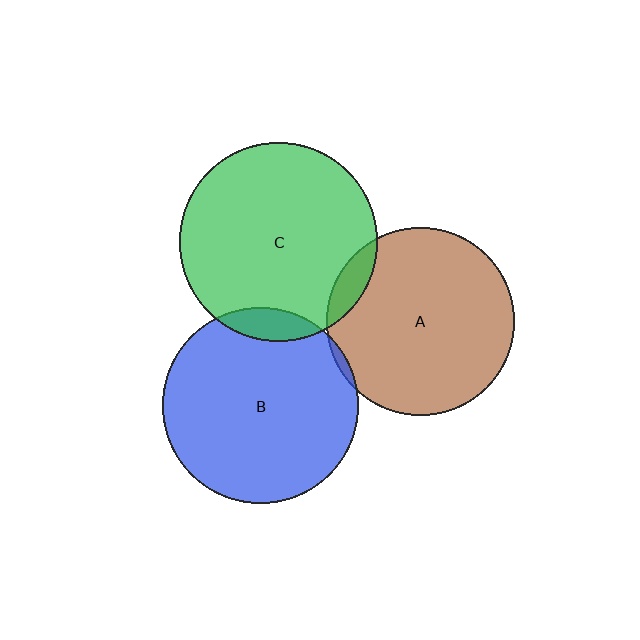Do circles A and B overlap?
Yes.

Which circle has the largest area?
Circle C (green).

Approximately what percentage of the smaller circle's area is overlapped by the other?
Approximately 5%.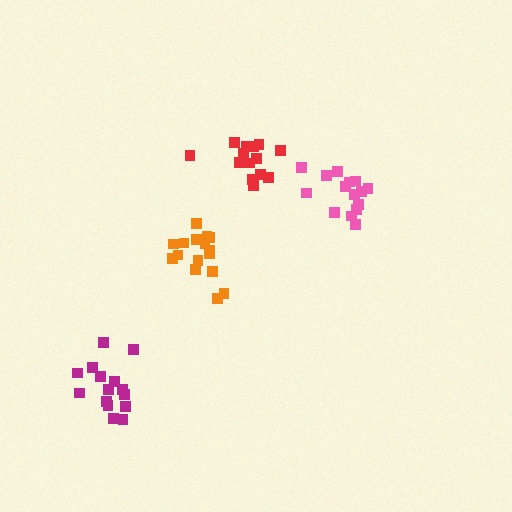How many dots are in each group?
Group 1: 16 dots, Group 2: 14 dots, Group 3: 15 dots, Group 4: 16 dots (61 total).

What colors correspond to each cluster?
The clusters are colored: orange, red, magenta, pink.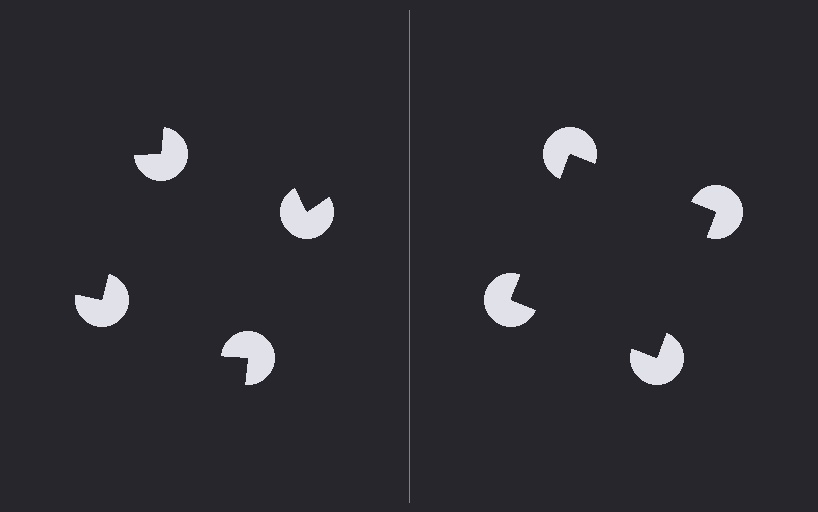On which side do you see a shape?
An illusory square appears on the right side. On the left side the wedge cuts are rotated, so no coherent shape forms.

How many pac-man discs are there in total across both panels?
8 — 4 on each side.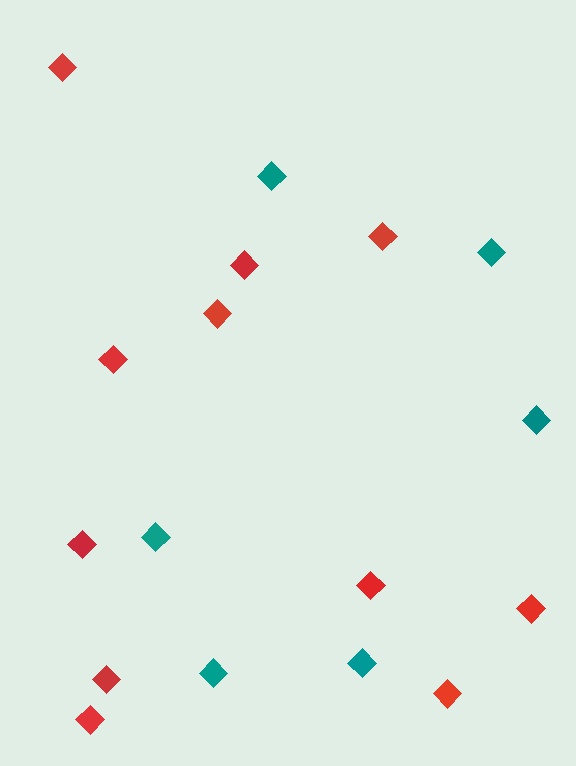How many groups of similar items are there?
There are 2 groups: one group of teal diamonds (6) and one group of red diamonds (11).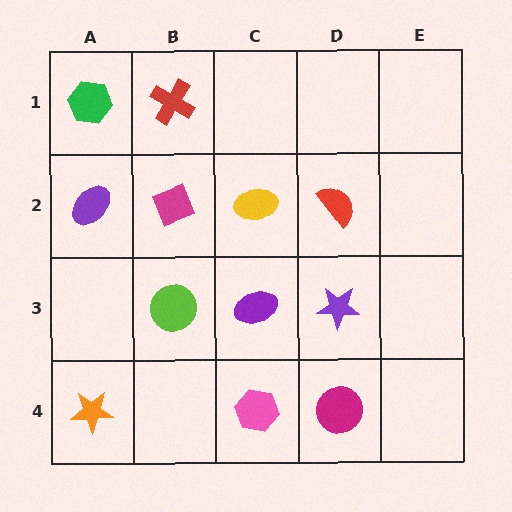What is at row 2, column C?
A yellow ellipse.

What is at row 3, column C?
A purple ellipse.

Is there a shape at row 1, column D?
No, that cell is empty.